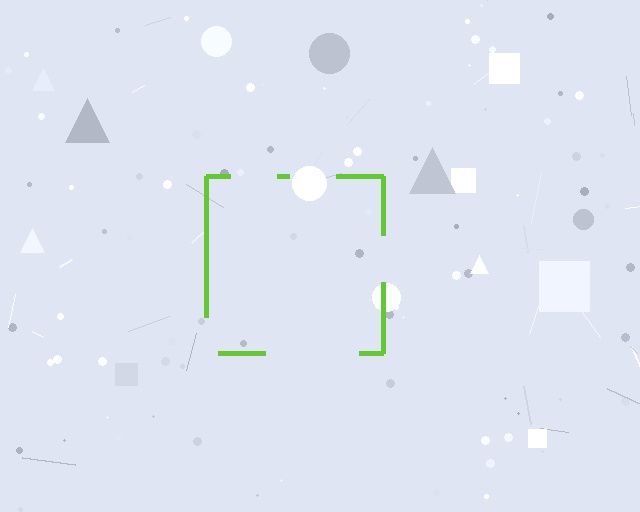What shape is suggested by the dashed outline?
The dashed outline suggests a square.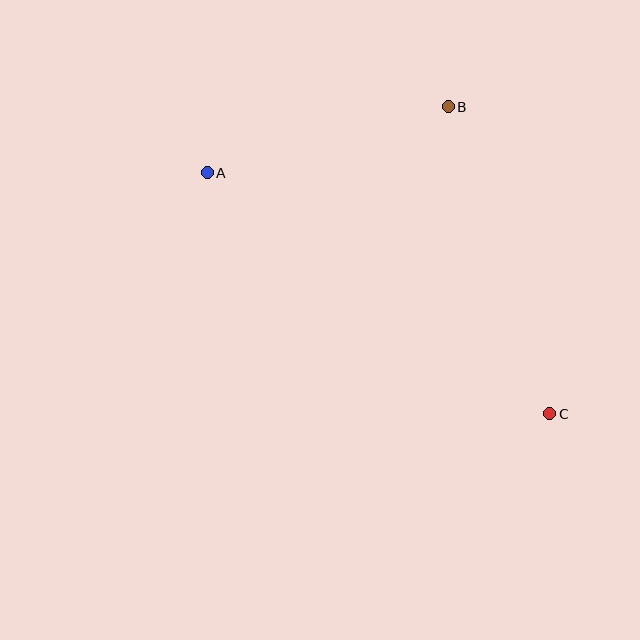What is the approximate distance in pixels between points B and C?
The distance between B and C is approximately 324 pixels.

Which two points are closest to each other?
Points A and B are closest to each other.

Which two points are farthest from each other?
Points A and C are farthest from each other.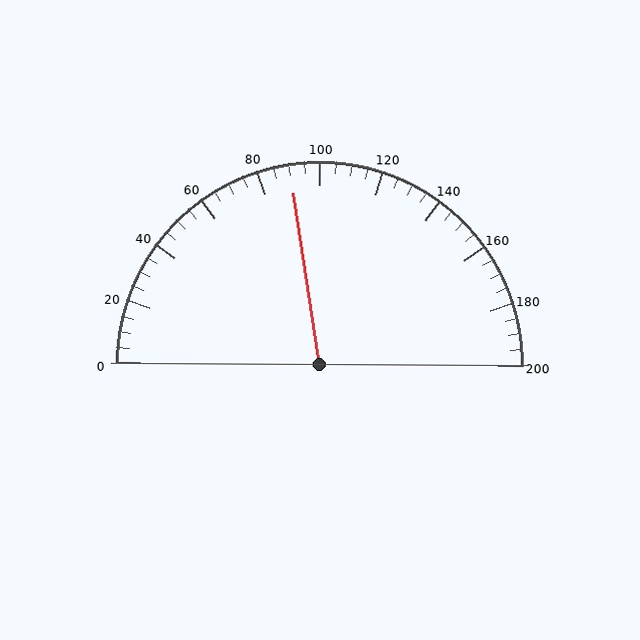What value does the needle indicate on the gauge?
The needle indicates approximately 90.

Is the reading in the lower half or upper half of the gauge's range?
The reading is in the lower half of the range (0 to 200).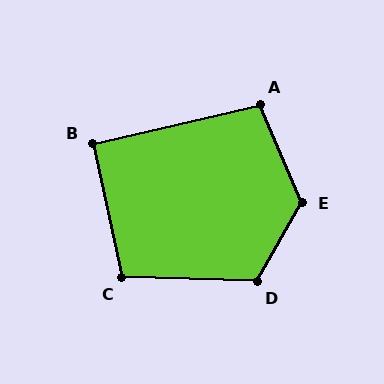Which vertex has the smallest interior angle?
B, at approximately 90 degrees.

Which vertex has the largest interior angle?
E, at approximately 127 degrees.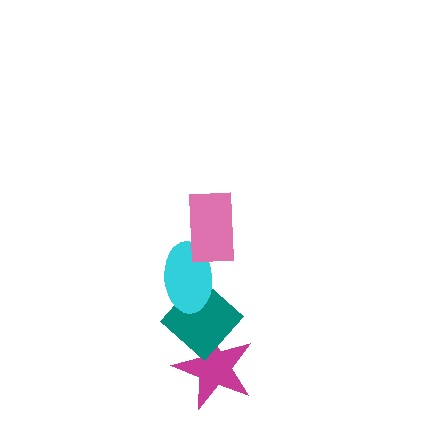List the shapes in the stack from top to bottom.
From top to bottom: the pink rectangle, the cyan ellipse, the teal diamond, the magenta star.